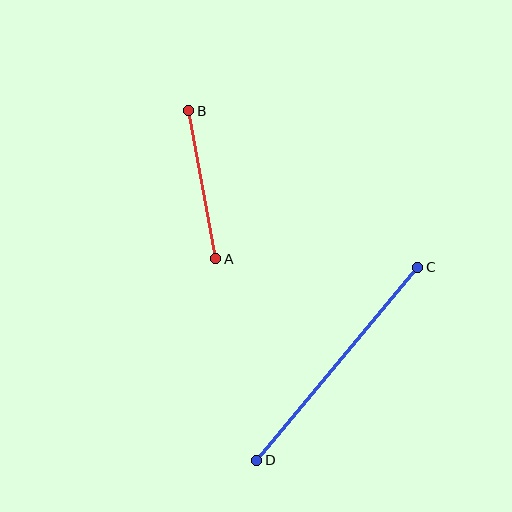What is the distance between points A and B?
The distance is approximately 150 pixels.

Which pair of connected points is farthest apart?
Points C and D are farthest apart.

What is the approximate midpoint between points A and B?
The midpoint is at approximately (202, 185) pixels.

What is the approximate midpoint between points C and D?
The midpoint is at approximately (337, 364) pixels.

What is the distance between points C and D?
The distance is approximately 252 pixels.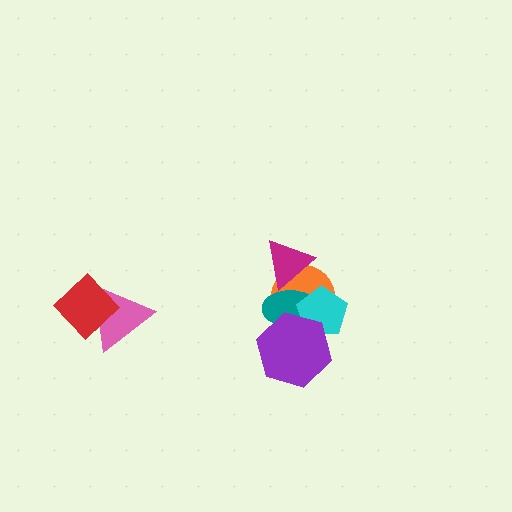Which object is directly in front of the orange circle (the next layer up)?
The teal ellipse is directly in front of the orange circle.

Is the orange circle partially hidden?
Yes, it is partially covered by another shape.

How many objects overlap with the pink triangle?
1 object overlaps with the pink triangle.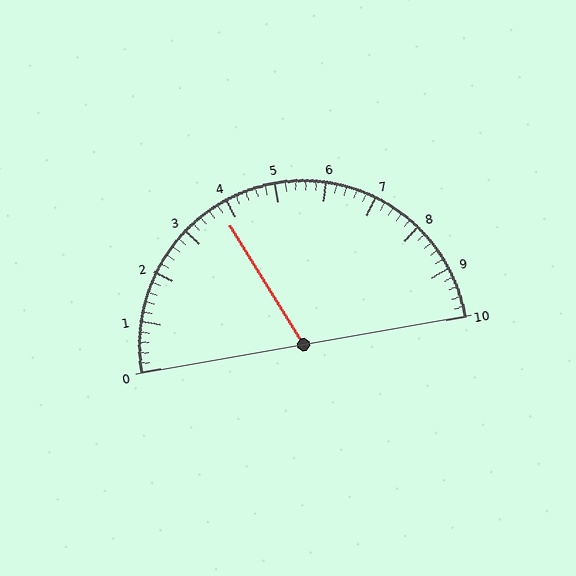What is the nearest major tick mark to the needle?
The nearest major tick mark is 4.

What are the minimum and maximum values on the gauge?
The gauge ranges from 0 to 10.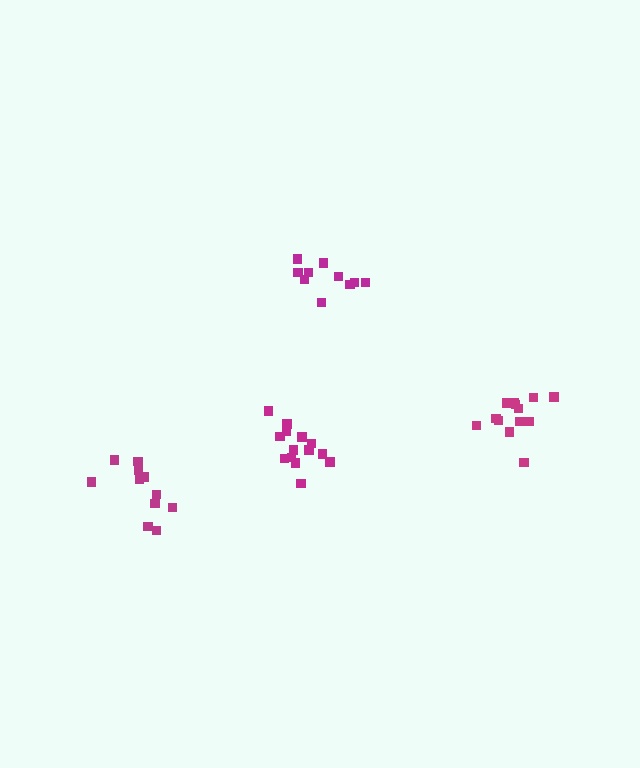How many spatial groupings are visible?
There are 4 spatial groupings.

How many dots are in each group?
Group 1: 14 dots, Group 2: 11 dots, Group 3: 10 dots, Group 4: 13 dots (48 total).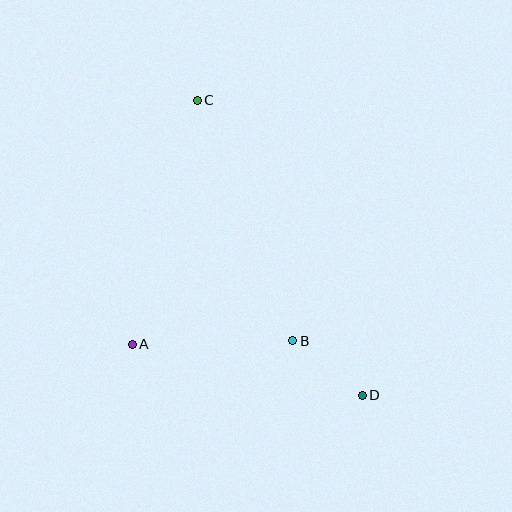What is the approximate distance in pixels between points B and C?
The distance between B and C is approximately 259 pixels.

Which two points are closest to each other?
Points B and D are closest to each other.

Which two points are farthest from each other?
Points C and D are farthest from each other.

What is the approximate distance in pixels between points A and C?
The distance between A and C is approximately 253 pixels.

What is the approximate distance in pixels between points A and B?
The distance between A and B is approximately 161 pixels.